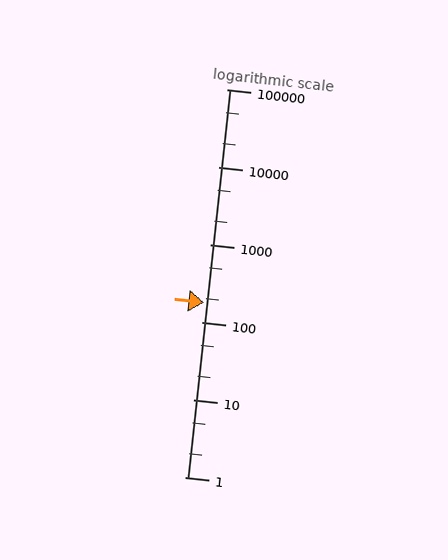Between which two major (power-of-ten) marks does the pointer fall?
The pointer is between 100 and 1000.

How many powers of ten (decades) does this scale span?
The scale spans 5 decades, from 1 to 100000.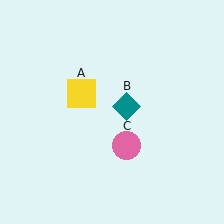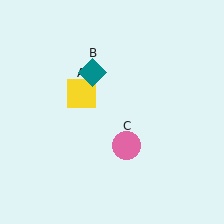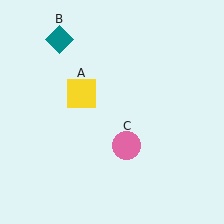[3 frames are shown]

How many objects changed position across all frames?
1 object changed position: teal diamond (object B).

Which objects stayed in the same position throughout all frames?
Yellow square (object A) and pink circle (object C) remained stationary.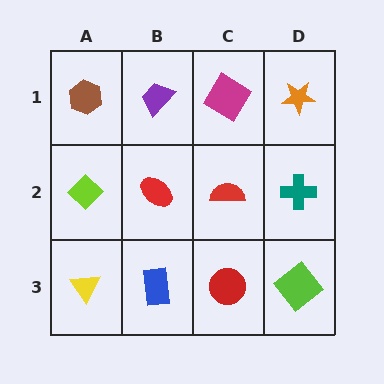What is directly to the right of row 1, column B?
A magenta diamond.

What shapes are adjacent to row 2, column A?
A brown hexagon (row 1, column A), a yellow triangle (row 3, column A), a red ellipse (row 2, column B).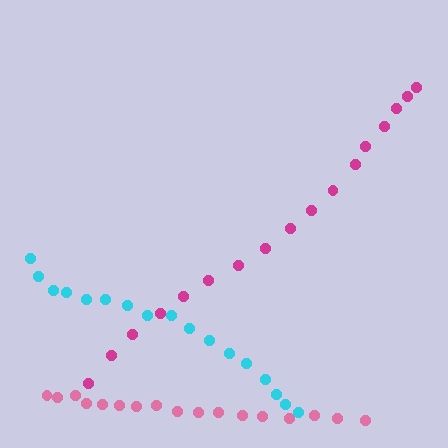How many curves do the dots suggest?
There are 3 distinct paths.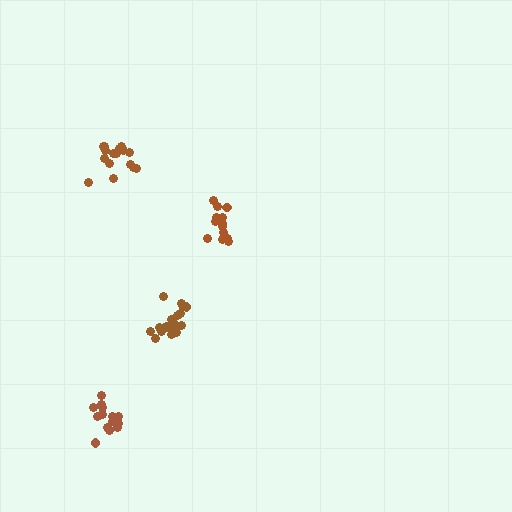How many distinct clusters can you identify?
There are 4 distinct clusters.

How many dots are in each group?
Group 1: 16 dots, Group 2: 14 dots, Group 3: 14 dots, Group 4: 19 dots (63 total).